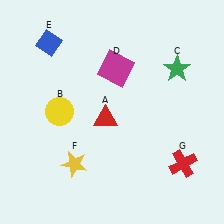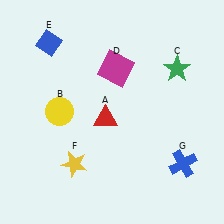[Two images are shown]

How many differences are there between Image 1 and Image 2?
There is 1 difference between the two images.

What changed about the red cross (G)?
In Image 1, G is red. In Image 2, it changed to blue.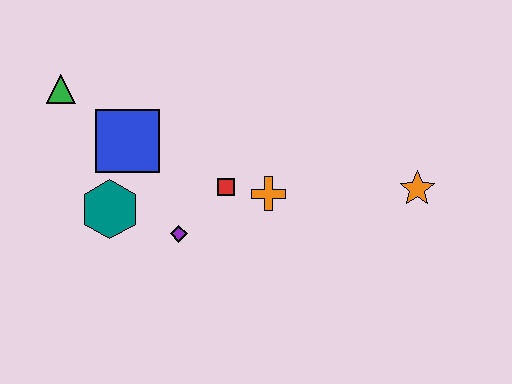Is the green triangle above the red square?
Yes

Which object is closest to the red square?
The orange cross is closest to the red square.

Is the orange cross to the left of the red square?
No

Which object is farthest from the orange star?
The green triangle is farthest from the orange star.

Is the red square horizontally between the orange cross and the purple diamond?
Yes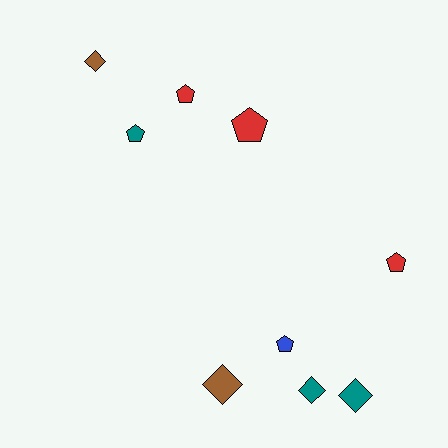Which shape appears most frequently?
Pentagon, with 5 objects.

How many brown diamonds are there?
There are 2 brown diamonds.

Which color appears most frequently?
Red, with 3 objects.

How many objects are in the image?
There are 9 objects.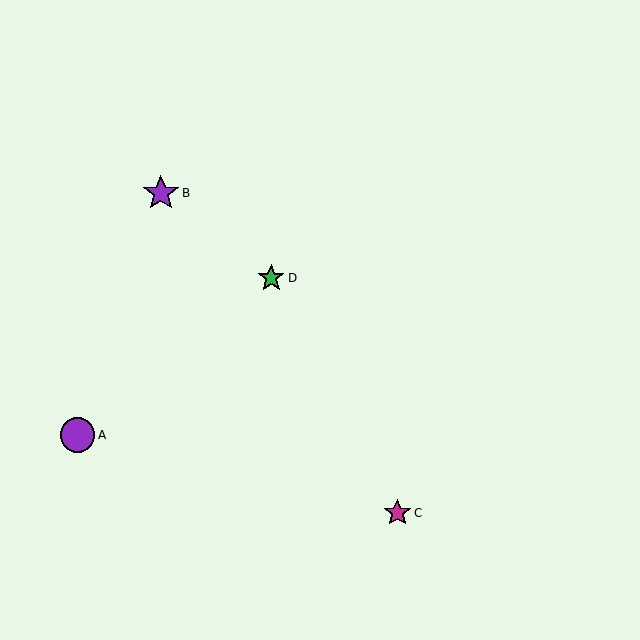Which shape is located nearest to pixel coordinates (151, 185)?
The purple star (labeled B) at (161, 193) is nearest to that location.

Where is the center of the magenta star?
The center of the magenta star is at (397, 513).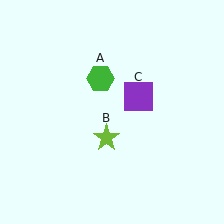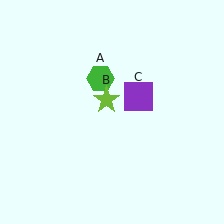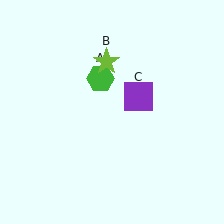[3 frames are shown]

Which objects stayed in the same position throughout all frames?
Green hexagon (object A) and purple square (object C) remained stationary.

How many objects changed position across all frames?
1 object changed position: lime star (object B).